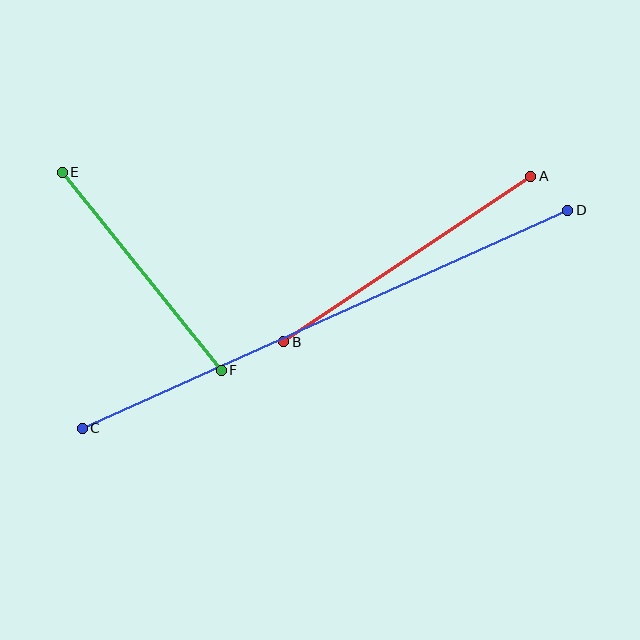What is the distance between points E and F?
The distance is approximately 254 pixels.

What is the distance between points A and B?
The distance is approximately 297 pixels.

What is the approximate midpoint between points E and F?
The midpoint is at approximately (142, 271) pixels.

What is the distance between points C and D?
The distance is approximately 532 pixels.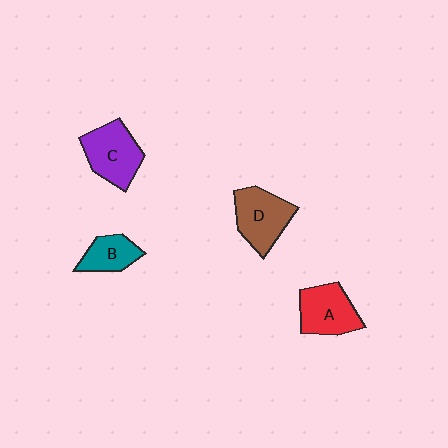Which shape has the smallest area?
Shape B (teal).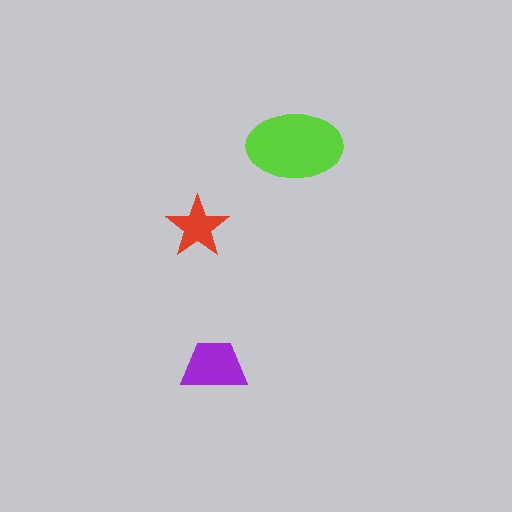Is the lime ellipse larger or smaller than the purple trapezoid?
Larger.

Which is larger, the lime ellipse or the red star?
The lime ellipse.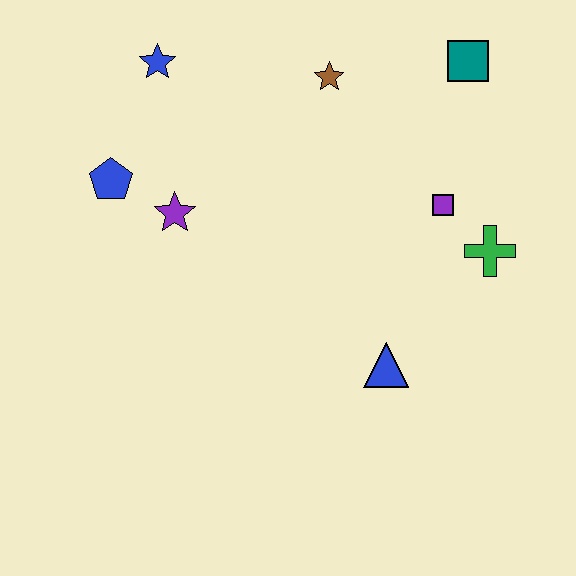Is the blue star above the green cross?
Yes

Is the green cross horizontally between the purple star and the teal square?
No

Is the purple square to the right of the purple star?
Yes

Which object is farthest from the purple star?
The teal square is farthest from the purple star.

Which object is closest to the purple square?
The green cross is closest to the purple square.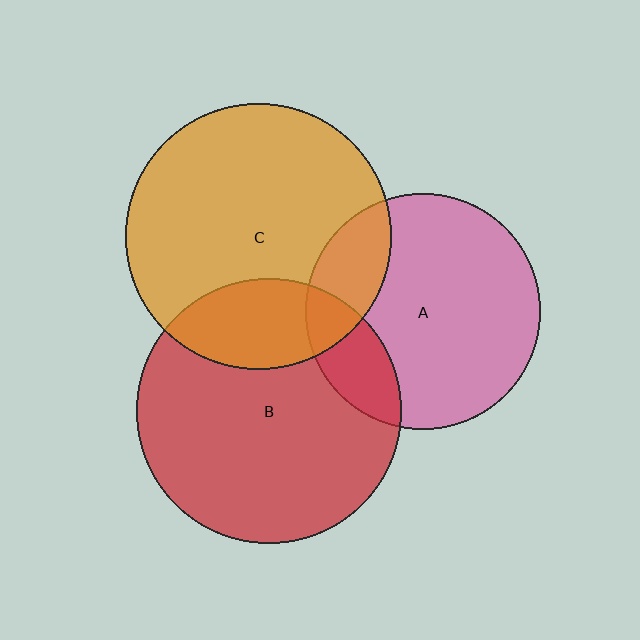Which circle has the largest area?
Circle C (orange).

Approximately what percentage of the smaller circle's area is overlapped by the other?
Approximately 25%.